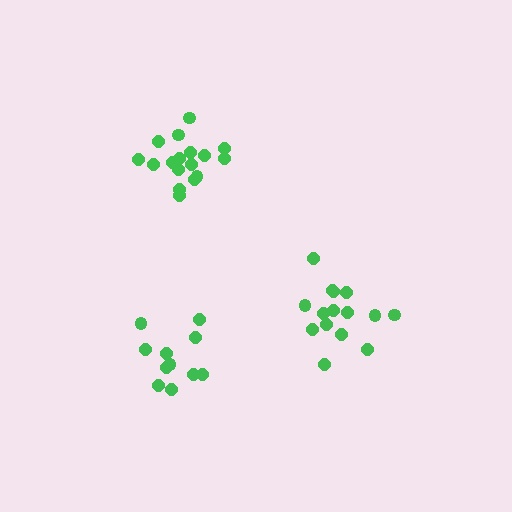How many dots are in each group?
Group 1: 15 dots, Group 2: 17 dots, Group 3: 11 dots (43 total).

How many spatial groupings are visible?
There are 3 spatial groupings.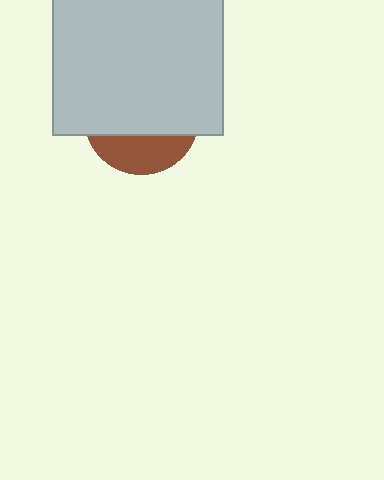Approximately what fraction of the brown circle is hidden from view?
Roughly 69% of the brown circle is hidden behind the light gray square.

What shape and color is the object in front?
The object in front is a light gray square.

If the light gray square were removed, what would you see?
You would see the complete brown circle.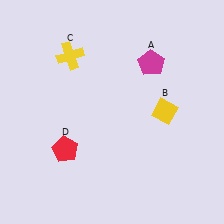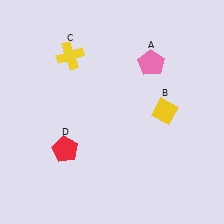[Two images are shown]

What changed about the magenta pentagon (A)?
In Image 1, A is magenta. In Image 2, it changed to pink.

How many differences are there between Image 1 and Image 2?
There is 1 difference between the two images.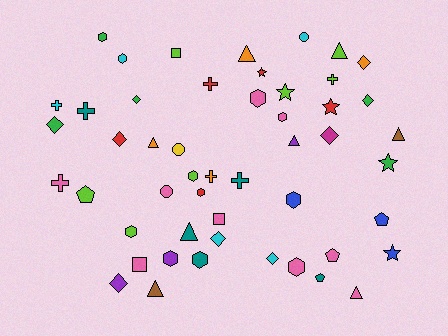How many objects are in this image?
There are 50 objects.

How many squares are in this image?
There are 3 squares.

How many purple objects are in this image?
There are 3 purple objects.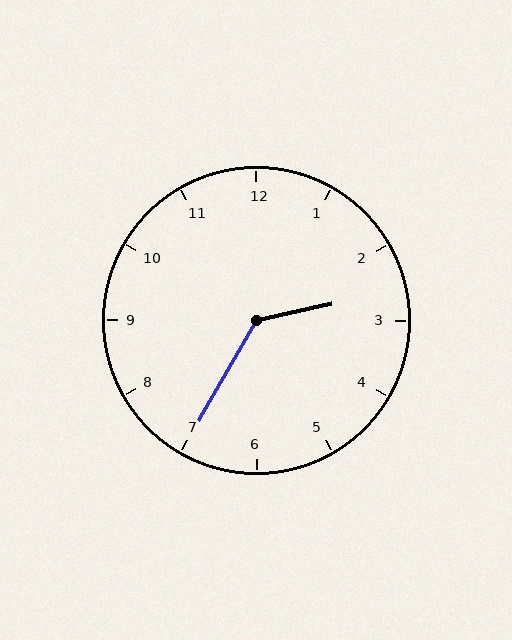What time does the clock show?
2:35.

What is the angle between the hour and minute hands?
Approximately 132 degrees.